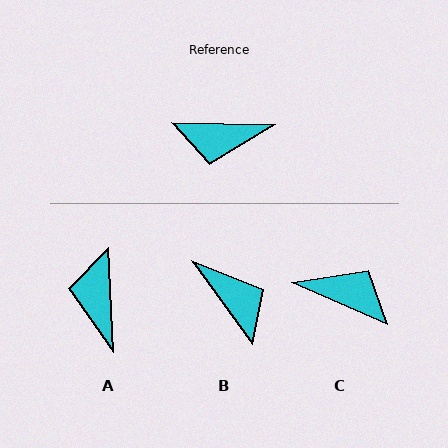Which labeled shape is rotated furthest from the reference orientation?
C, about 158 degrees away.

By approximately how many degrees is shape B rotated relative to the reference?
Approximately 127 degrees counter-clockwise.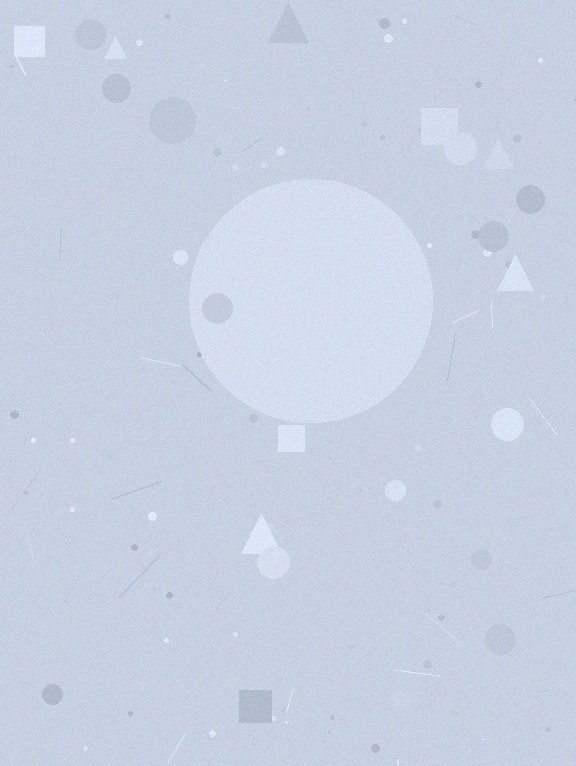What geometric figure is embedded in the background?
A circle is embedded in the background.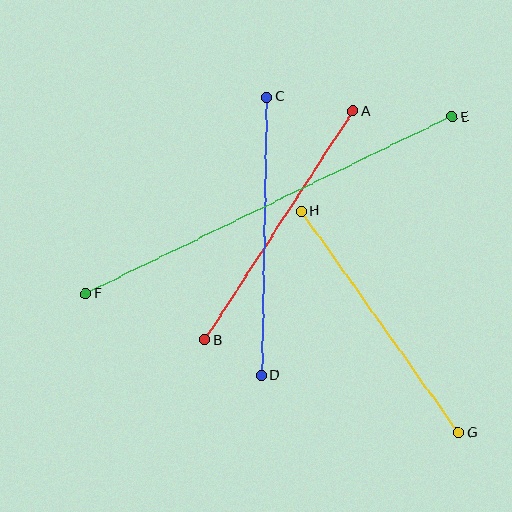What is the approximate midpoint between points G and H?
The midpoint is at approximately (380, 322) pixels.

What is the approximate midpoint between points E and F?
The midpoint is at approximately (269, 205) pixels.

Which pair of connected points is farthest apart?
Points E and F are farthest apart.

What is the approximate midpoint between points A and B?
The midpoint is at approximately (279, 226) pixels.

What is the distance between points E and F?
The distance is approximately 407 pixels.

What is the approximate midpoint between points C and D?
The midpoint is at approximately (264, 236) pixels.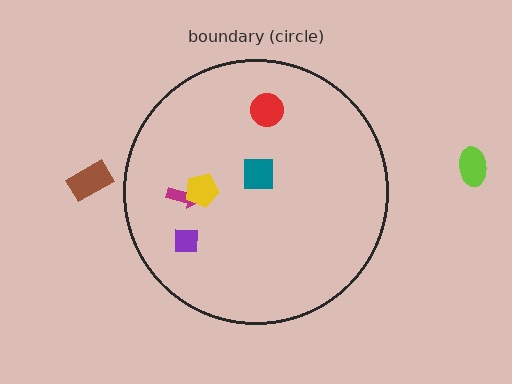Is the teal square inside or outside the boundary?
Inside.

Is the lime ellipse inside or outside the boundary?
Outside.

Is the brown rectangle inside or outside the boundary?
Outside.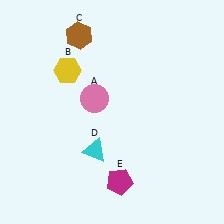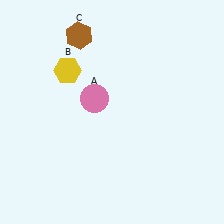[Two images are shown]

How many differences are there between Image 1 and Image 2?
There are 2 differences between the two images.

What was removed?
The magenta pentagon (E), the cyan triangle (D) were removed in Image 2.